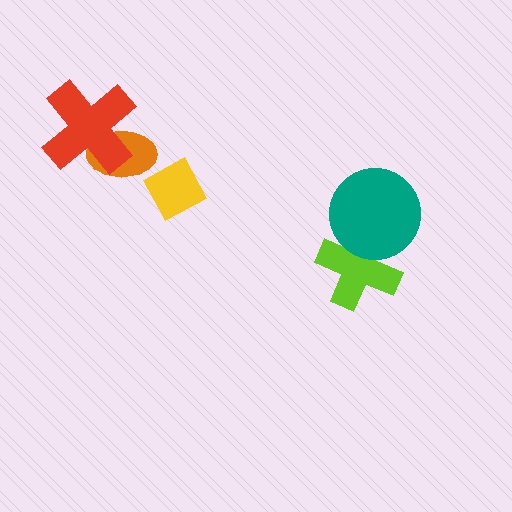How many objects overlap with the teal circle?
1 object overlaps with the teal circle.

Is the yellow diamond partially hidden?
No, no other shape covers it.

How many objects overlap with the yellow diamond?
0 objects overlap with the yellow diamond.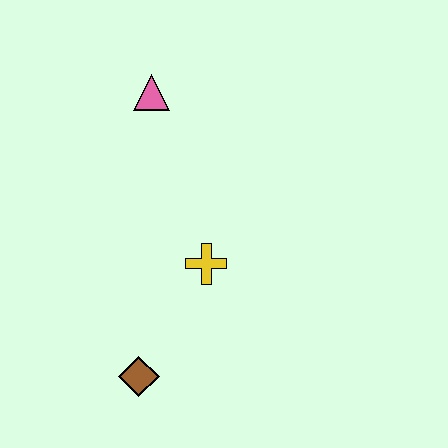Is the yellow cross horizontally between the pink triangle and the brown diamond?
No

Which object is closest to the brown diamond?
The yellow cross is closest to the brown diamond.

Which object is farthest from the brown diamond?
The pink triangle is farthest from the brown diamond.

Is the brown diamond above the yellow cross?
No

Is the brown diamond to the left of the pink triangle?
Yes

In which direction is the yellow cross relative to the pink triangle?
The yellow cross is below the pink triangle.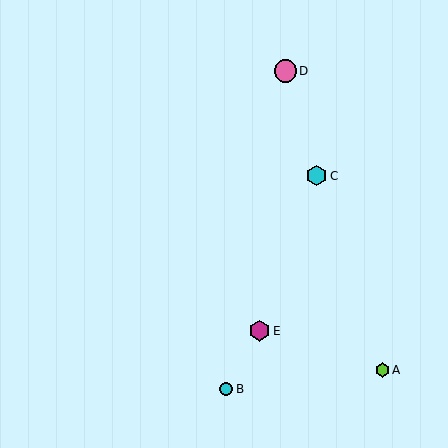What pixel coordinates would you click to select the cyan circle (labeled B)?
Click at (226, 389) to select the cyan circle B.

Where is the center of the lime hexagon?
The center of the lime hexagon is at (382, 370).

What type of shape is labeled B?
Shape B is a cyan circle.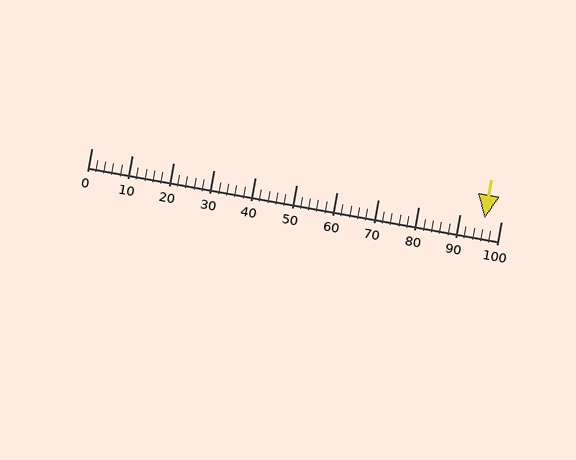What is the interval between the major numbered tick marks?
The major tick marks are spaced 10 units apart.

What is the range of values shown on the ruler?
The ruler shows values from 0 to 100.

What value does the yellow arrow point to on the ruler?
The yellow arrow points to approximately 96.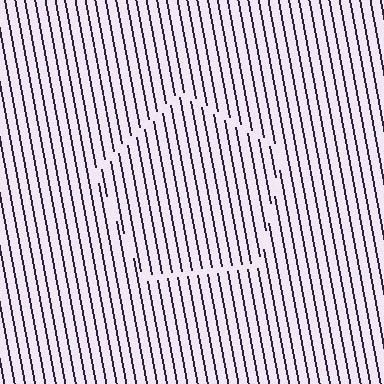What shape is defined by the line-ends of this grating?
An illusory pentagon. The interior of the shape contains the same grating, shifted by half a period — the contour is defined by the phase discontinuity where line-ends from the inner and outer gratings abut.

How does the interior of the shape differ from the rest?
The interior of the shape contains the same grating, shifted by half a period — the contour is defined by the phase discontinuity where line-ends from the inner and outer gratings abut.